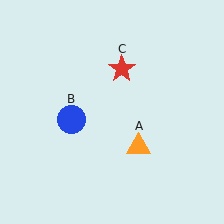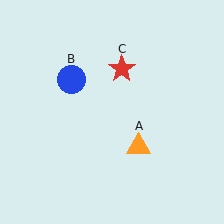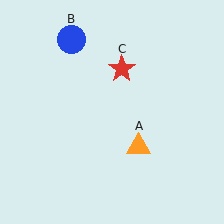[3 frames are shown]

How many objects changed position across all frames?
1 object changed position: blue circle (object B).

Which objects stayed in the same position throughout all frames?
Orange triangle (object A) and red star (object C) remained stationary.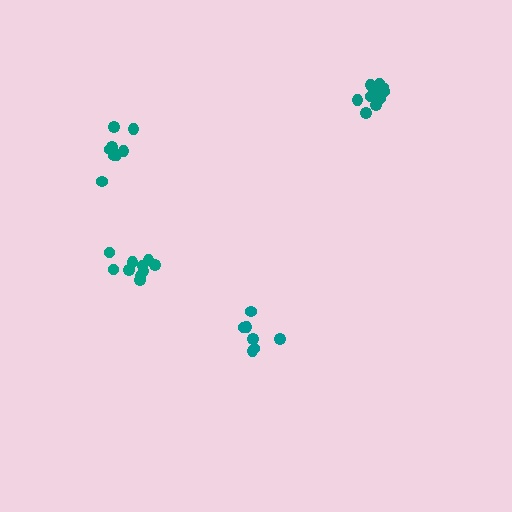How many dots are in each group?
Group 1: 10 dots, Group 2: 10 dots, Group 3: 8 dots, Group 4: 7 dots (35 total).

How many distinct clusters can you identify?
There are 4 distinct clusters.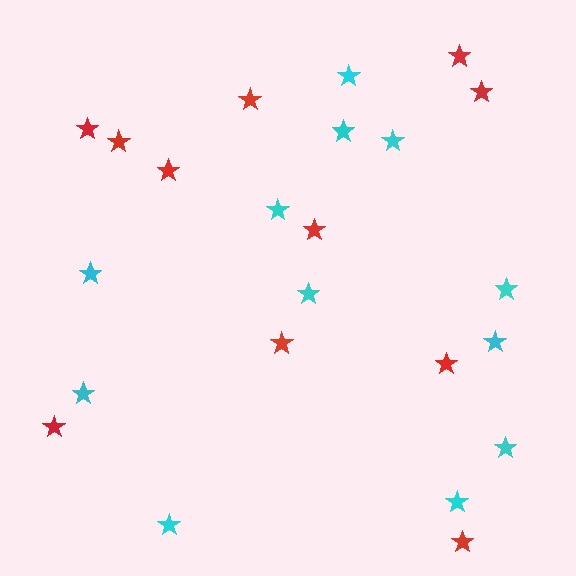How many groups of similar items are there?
There are 2 groups: one group of cyan stars (12) and one group of red stars (11).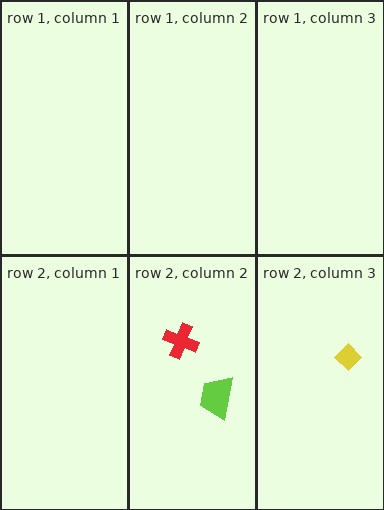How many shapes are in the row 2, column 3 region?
1.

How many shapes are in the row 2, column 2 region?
2.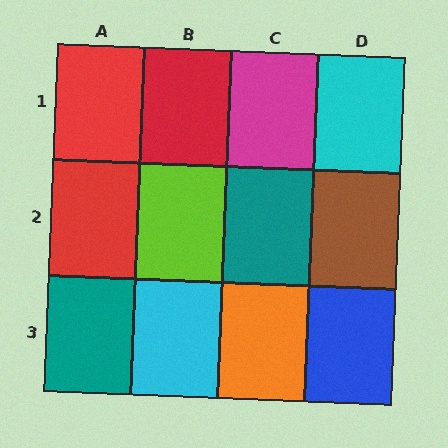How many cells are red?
3 cells are red.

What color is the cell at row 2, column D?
Brown.